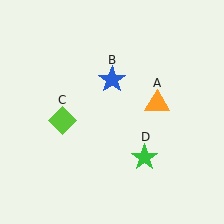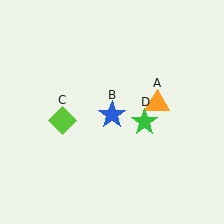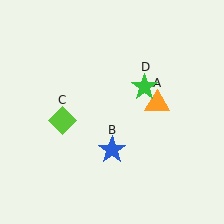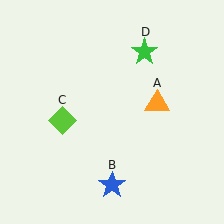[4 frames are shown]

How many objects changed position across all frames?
2 objects changed position: blue star (object B), green star (object D).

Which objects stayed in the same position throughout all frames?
Orange triangle (object A) and lime diamond (object C) remained stationary.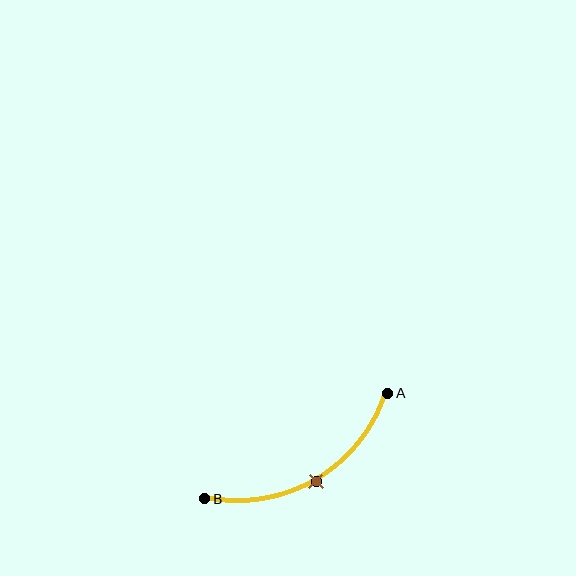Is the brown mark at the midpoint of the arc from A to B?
Yes. The brown mark lies on the arc at equal arc-length from both A and B — it is the arc midpoint.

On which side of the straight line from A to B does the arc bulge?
The arc bulges below the straight line connecting A and B.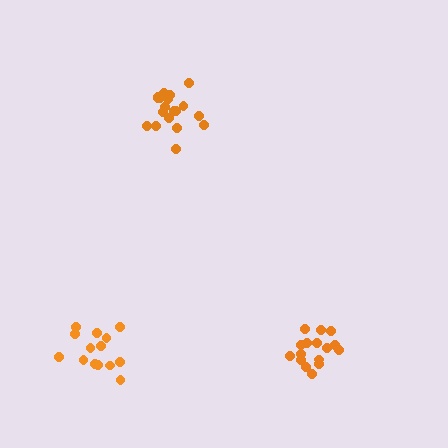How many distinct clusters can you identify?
There are 3 distinct clusters.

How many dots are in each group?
Group 1: 17 dots, Group 2: 19 dots, Group 3: 14 dots (50 total).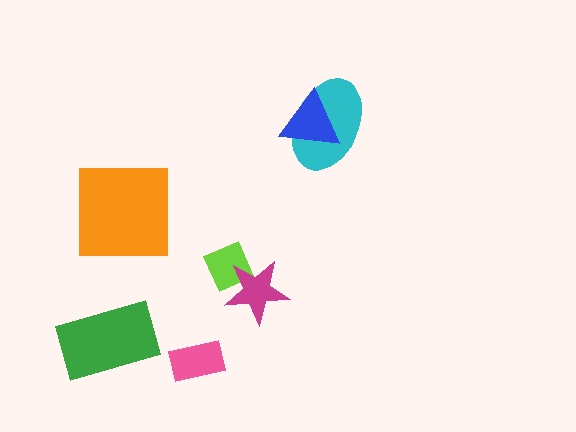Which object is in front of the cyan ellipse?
The blue triangle is in front of the cyan ellipse.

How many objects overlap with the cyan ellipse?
1 object overlaps with the cyan ellipse.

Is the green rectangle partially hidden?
No, no other shape covers it.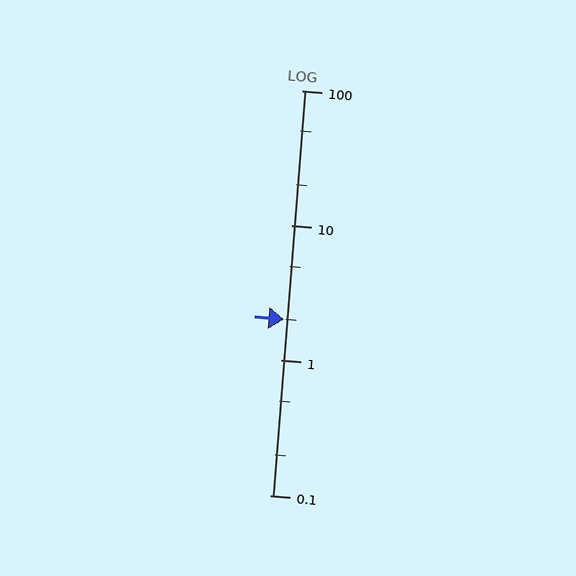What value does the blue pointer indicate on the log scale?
The pointer indicates approximately 2.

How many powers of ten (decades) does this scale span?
The scale spans 3 decades, from 0.1 to 100.